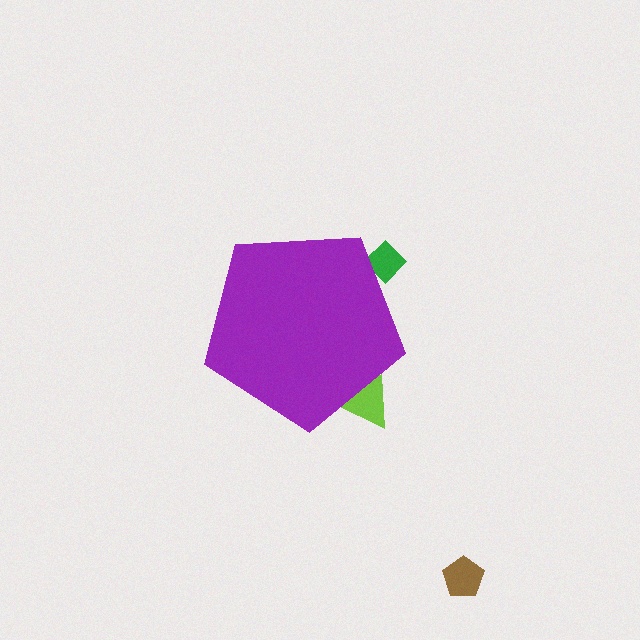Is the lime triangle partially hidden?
Yes, the lime triangle is partially hidden behind the purple pentagon.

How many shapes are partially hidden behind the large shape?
2 shapes are partially hidden.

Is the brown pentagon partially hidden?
No, the brown pentagon is fully visible.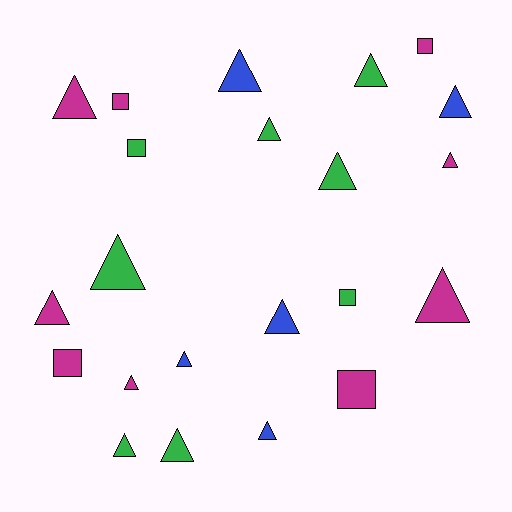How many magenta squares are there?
There are 4 magenta squares.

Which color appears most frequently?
Magenta, with 9 objects.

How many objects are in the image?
There are 22 objects.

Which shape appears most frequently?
Triangle, with 16 objects.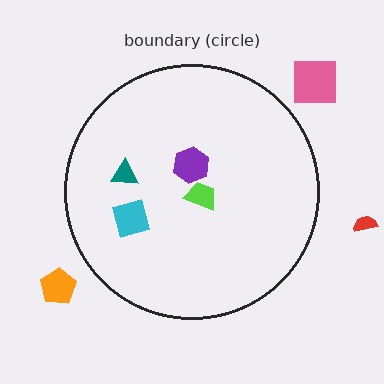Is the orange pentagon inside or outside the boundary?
Outside.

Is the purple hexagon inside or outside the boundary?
Inside.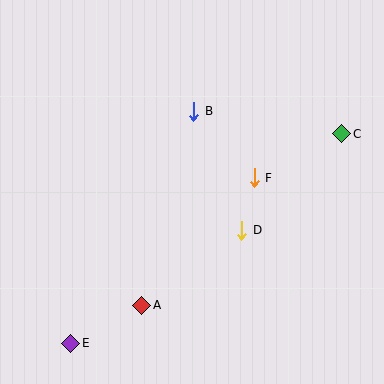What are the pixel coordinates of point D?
Point D is at (242, 230).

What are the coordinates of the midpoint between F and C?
The midpoint between F and C is at (298, 156).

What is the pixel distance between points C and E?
The distance between C and E is 343 pixels.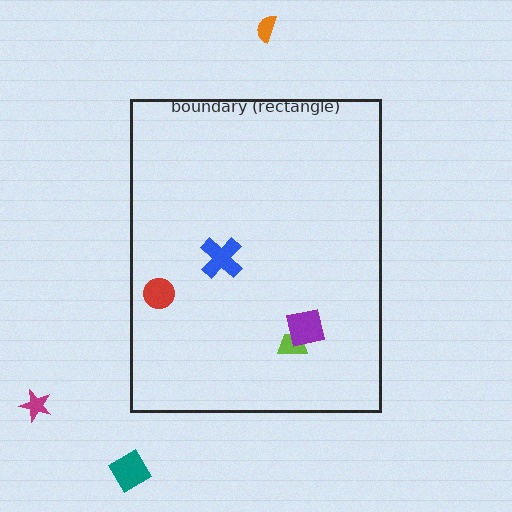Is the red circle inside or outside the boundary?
Inside.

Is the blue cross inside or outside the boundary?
Inside.